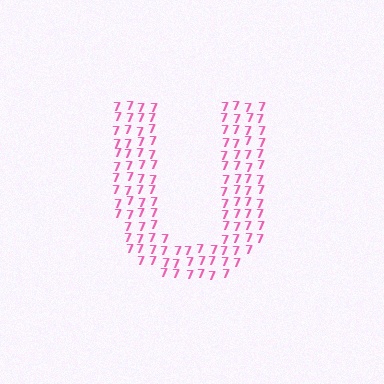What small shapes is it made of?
It is made of small digit 7's.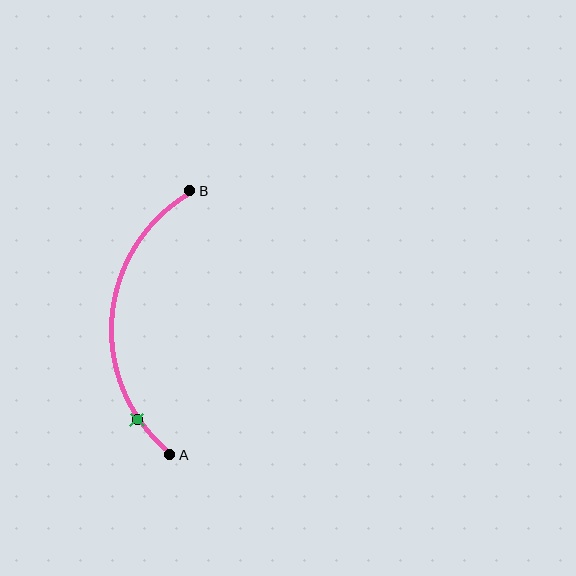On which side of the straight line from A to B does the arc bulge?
The arc bulges to the left of the straight line connecting A and B.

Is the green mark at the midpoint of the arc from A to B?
No. The green mark lies on the arc but is closer to endpoint A. The arc midpoint would be at the point on the curve equidistant along the arc from both A and B.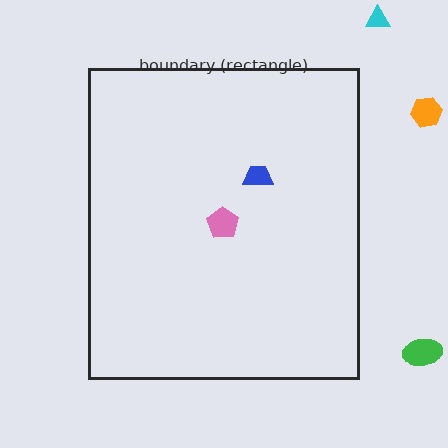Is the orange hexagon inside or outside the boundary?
Outside.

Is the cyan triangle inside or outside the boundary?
Outside.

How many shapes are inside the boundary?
2 inside, 3 outside.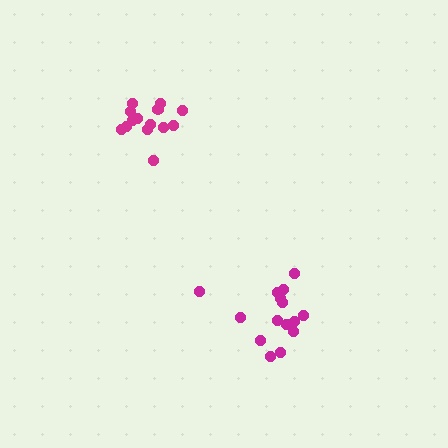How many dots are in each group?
Group 1: 15 dots, Group 2: 15 dots (30 total).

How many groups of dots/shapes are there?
There are 2 groups.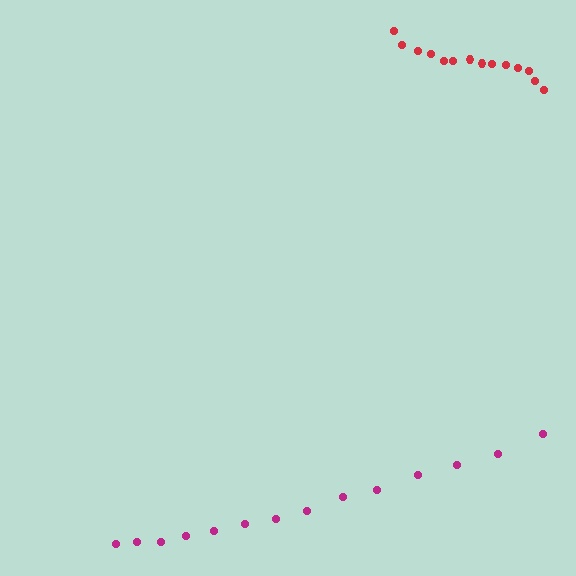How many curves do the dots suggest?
There are 2 distinct paths.